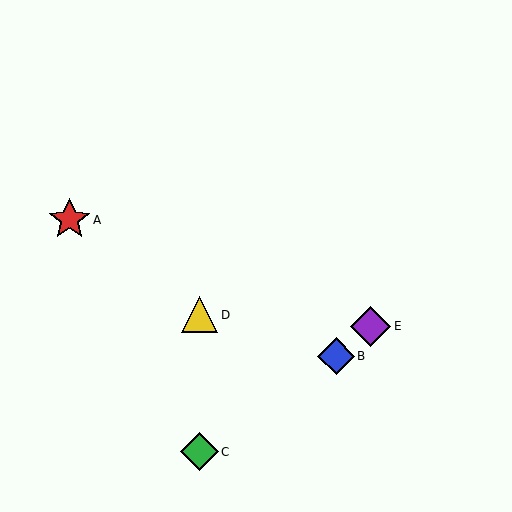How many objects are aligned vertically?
2 objects (C, D) are aligned vertically.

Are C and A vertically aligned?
No, C is at x≈199 and A is at x≈69.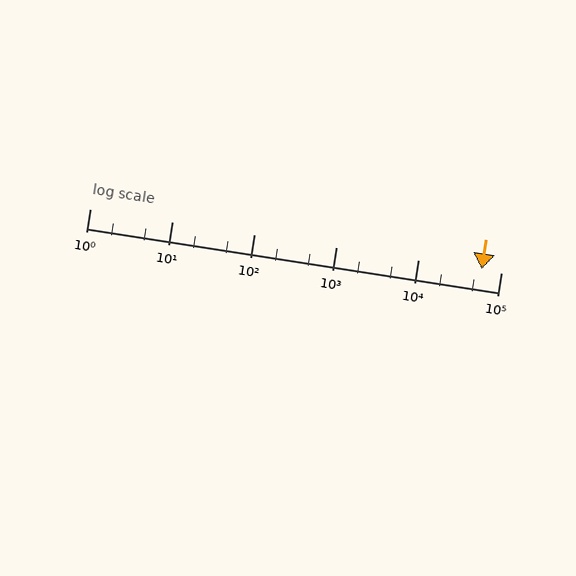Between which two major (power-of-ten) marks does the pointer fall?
The pointer is between 10000 and 100000.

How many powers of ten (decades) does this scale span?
The scale spans 5 decades, from 1 to 100000.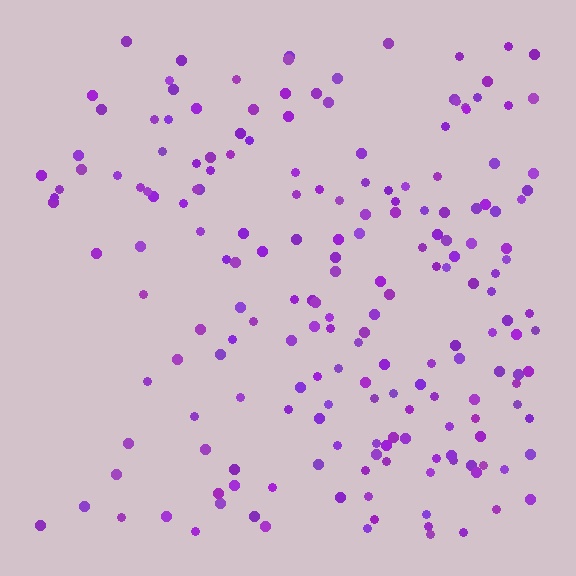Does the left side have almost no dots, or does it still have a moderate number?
Still a moderate number, just noticeably fewer than the right.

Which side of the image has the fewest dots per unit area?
The left.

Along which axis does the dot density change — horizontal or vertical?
Horizontal.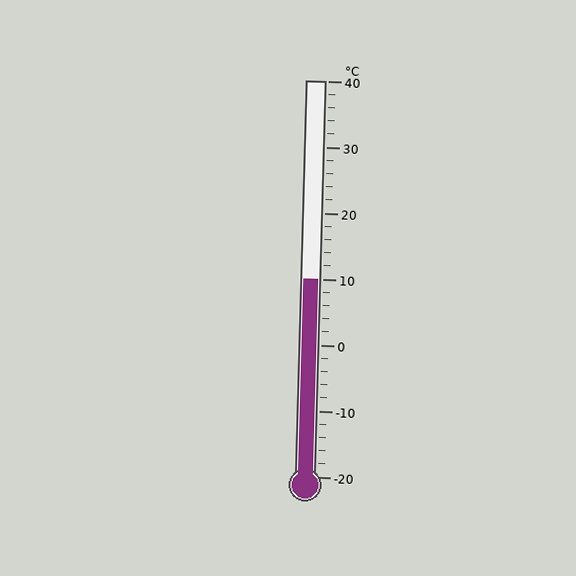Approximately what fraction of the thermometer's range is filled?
The thermometer is filled to approximately 50% of its range.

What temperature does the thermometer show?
The thermometer shows approximately 10°C.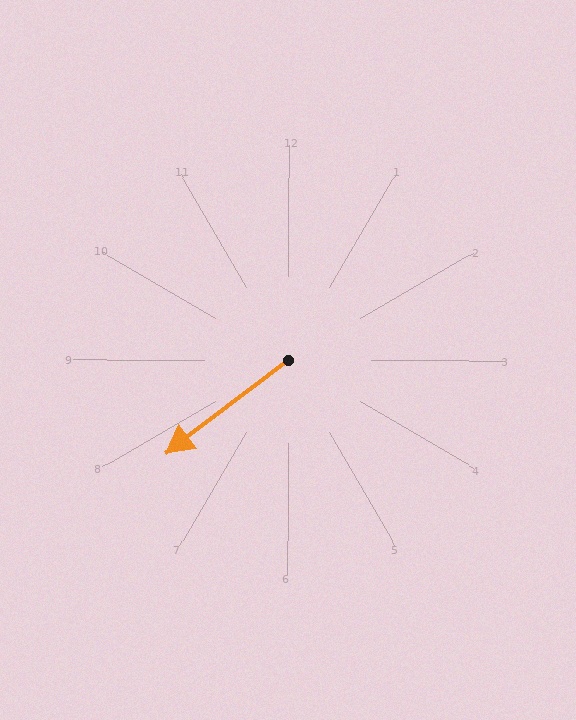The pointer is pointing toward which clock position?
Roughly 8 o'clock.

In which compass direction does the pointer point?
Southwest.